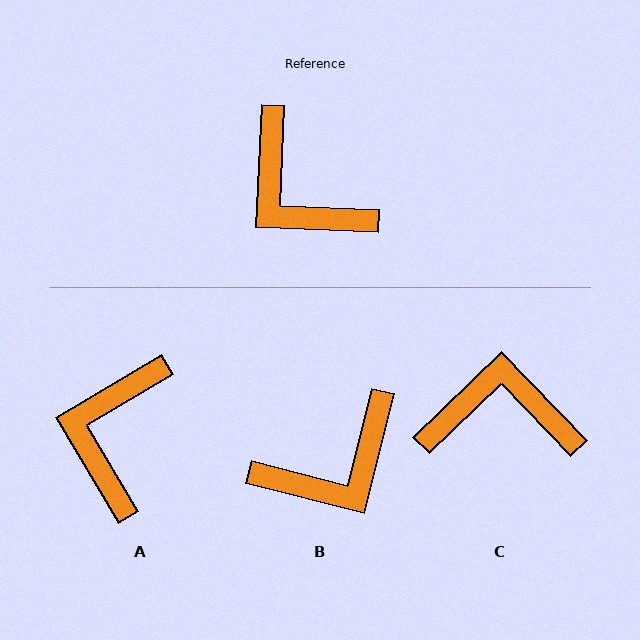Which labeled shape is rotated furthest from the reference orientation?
C, about 134 degrees away.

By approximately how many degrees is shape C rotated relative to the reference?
Approximately 134 degrees clockwise.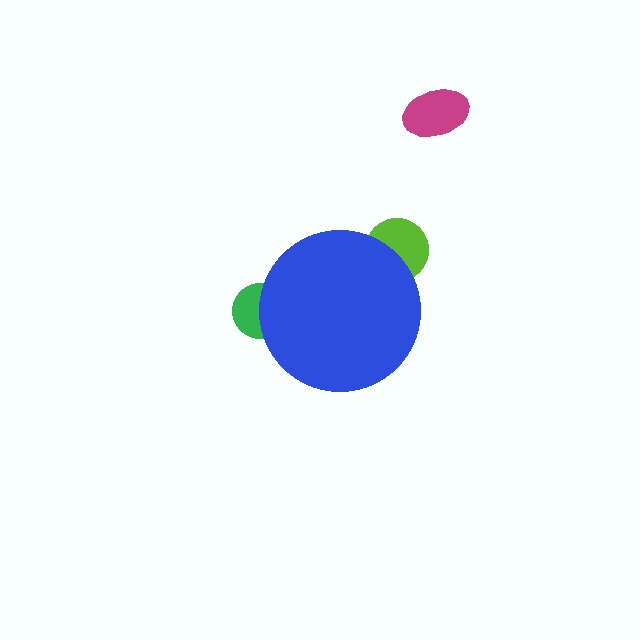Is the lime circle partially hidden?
Yes, the lime circle is partially hidden behind the blue circle.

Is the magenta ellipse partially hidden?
No, the magenta ellipse is fully visible.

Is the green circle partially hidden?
Yes, the green circle is partially hidden behind the blue circle.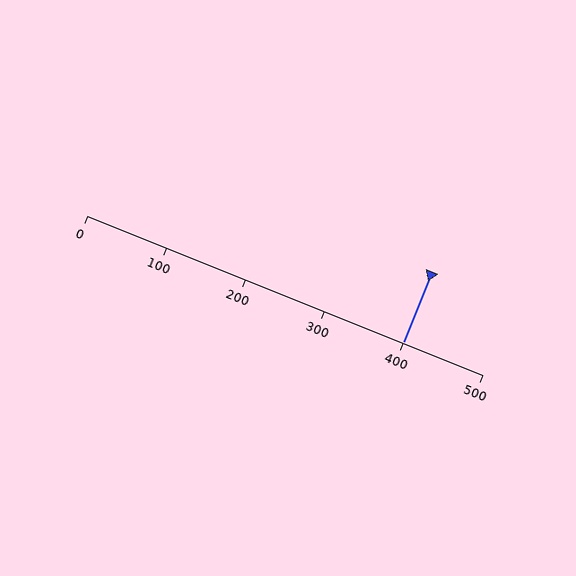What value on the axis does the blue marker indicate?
The marker indicates approximately 400.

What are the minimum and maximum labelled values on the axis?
The axis runs from 0 to 500.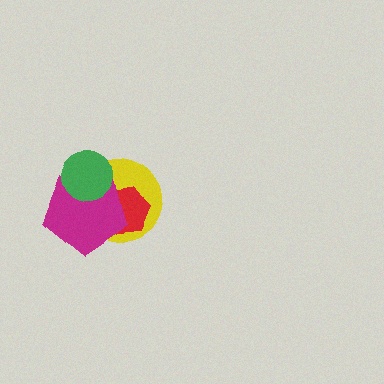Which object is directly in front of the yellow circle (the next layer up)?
The red hexagon is directly in front of the yellow circle.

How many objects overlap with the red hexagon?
2 objects overlap with the red hexagon.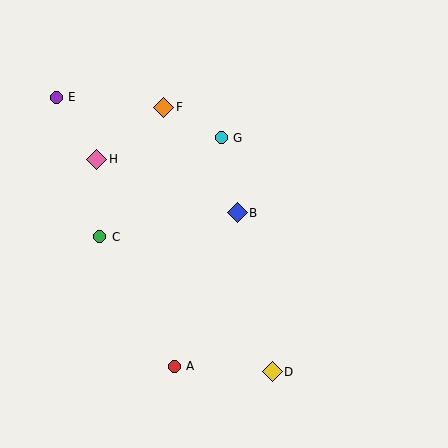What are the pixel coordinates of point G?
Point G is at (221, 138).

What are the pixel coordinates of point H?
Point H is at (97, 159).